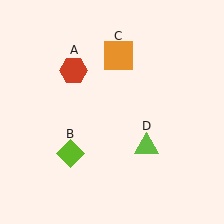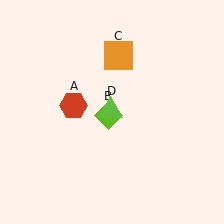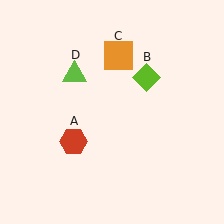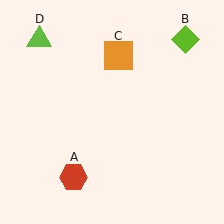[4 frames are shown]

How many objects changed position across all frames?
3 objects changed position: red hexagon (object A), lime diamond (object B), lime triangle (object D).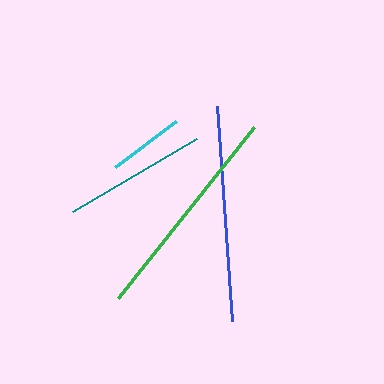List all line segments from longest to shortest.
From longest to shortest: green, blue, teal, cyan.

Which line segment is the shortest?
The cyan line is the shortest at approximately 77 pixels.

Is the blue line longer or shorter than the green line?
The green line is longer than the blue line.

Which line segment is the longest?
The green line is the longest at approximately 219 pixels.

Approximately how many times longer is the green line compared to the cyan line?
The green line is approximately 2.9 times the length of the cyan line.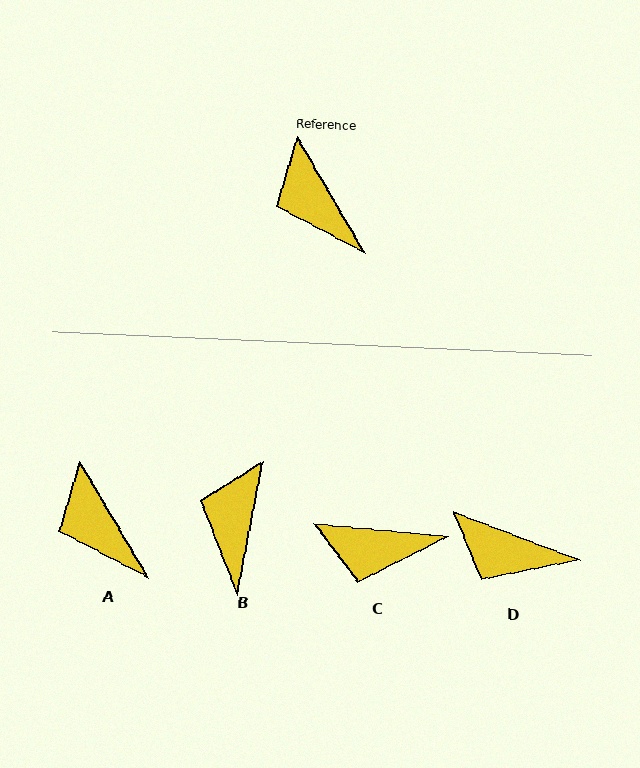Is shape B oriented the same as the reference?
No, it is off by about 41 degrees.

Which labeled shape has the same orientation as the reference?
A.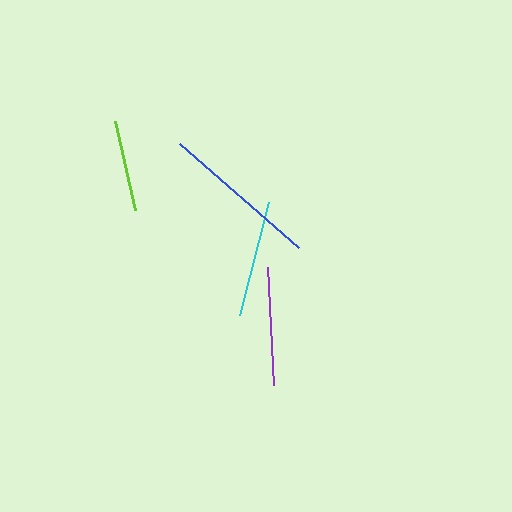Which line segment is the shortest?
The lime line is the shortest at approximately 91 pixels.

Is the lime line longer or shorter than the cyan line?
The cyan line is longer than the lime line.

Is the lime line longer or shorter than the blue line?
The blue line is longer than the lime line.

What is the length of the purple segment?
The purple segment is approximately 118 pixels long.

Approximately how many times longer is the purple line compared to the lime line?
The purple line is approximately 1.3 times the length of the lime line.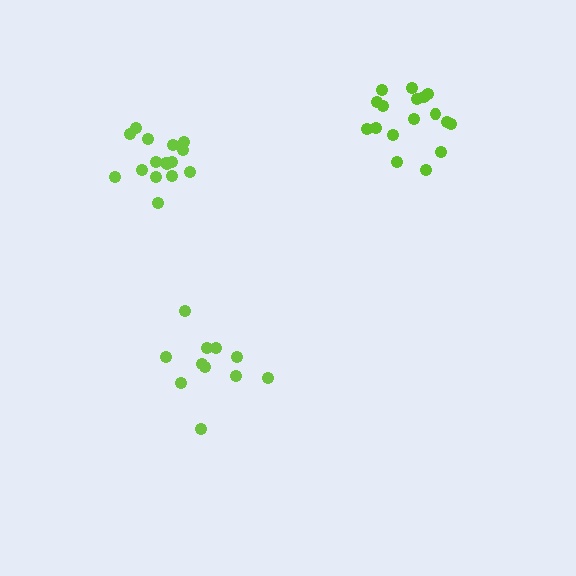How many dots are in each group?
Group 1: 11 dots, Group 2: 17 dots, Group 3: 16 dots (44 total).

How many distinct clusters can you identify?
There are 3 distinct clusters.